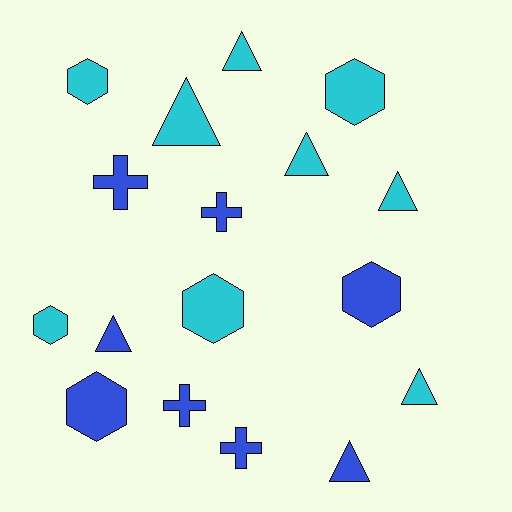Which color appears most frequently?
Cyan, with 9 objects.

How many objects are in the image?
There are 17 objects.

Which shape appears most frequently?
Triangle, with 7 objects.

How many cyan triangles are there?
There are 5 cyan triangles.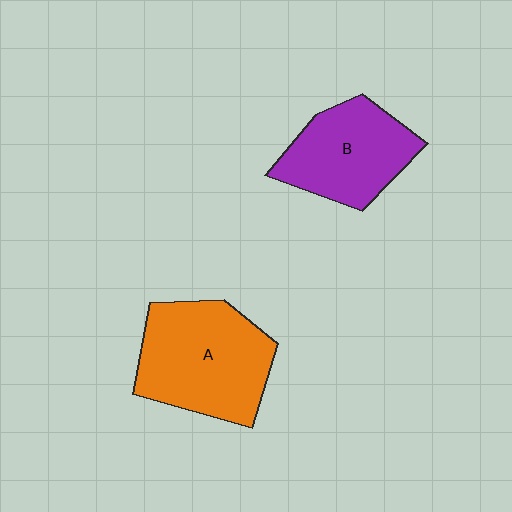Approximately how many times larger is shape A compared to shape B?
Approximately 1.3 times.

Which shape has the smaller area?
Shape B (purple).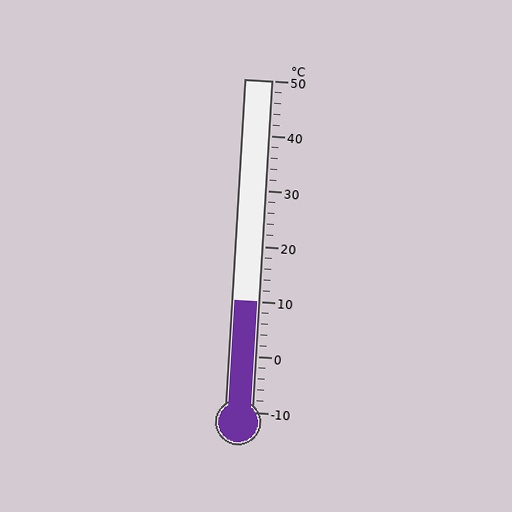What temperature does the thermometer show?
The thermometer shows approximately 10°C.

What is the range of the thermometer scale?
The thermometer scale ranges from -10°C to 50°C.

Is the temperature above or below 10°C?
The temperature is at 10°C.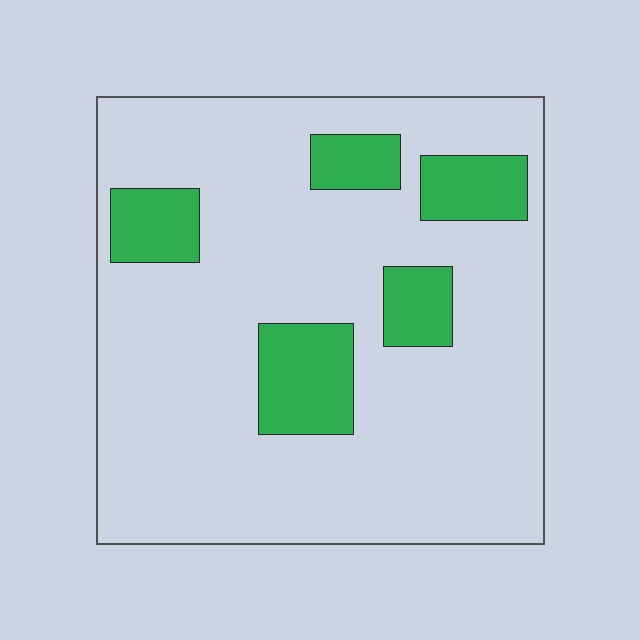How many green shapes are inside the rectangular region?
5.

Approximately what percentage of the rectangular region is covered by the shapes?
Approximately 20%.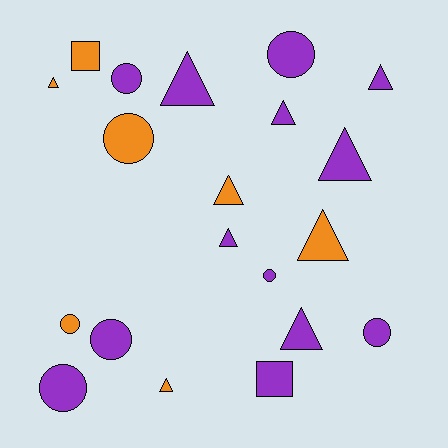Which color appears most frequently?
Purple, with 13 objects.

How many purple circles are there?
There are 6 purple circles.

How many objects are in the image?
There are 20 objects.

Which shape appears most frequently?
Triangle, with 10 objects.